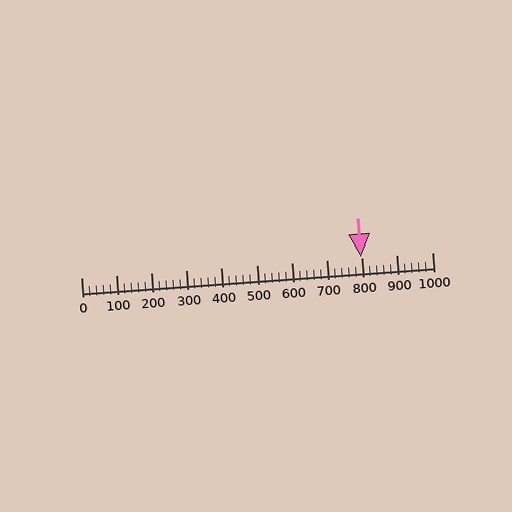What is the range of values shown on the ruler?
The ruler shows values from 0 to 1000.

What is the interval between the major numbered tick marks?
The major tick marks are spaced 100 units apart.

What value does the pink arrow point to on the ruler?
The pink arrow points to approximately 796.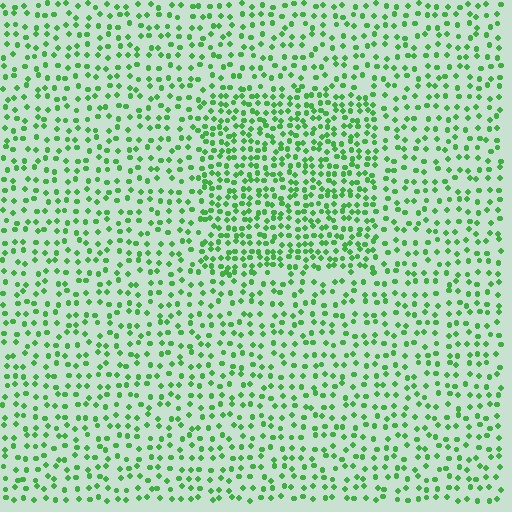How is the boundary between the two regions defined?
The boundary is defined by a change in element density (approximately 1.8x ratio). All elements are the same color, size, and shape.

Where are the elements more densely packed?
The elements are more densely packed inside the rectangle boundary.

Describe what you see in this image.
The image contains small green elements arranged at two different densities. A rectangle-shaped region is visible where the elements are more densely packed than the surrounding area.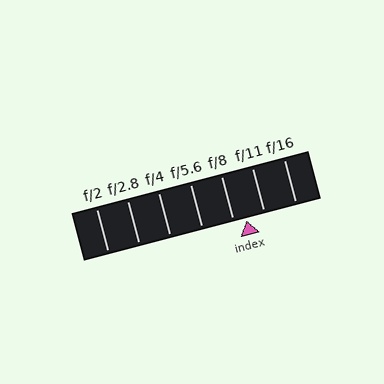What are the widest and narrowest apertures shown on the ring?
The widest aperture shown is f/2 and the narrowest is f/16.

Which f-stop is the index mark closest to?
The index mark is closest to f/8.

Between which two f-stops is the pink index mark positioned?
The index mark is between f/8 and f/11.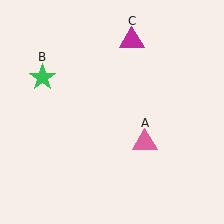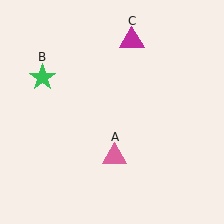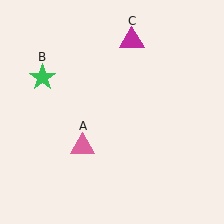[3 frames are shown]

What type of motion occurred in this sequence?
The pink triangle (object A) rotated clockwise around the center of the scene.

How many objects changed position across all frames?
1 object changed position: pink triangle (object A).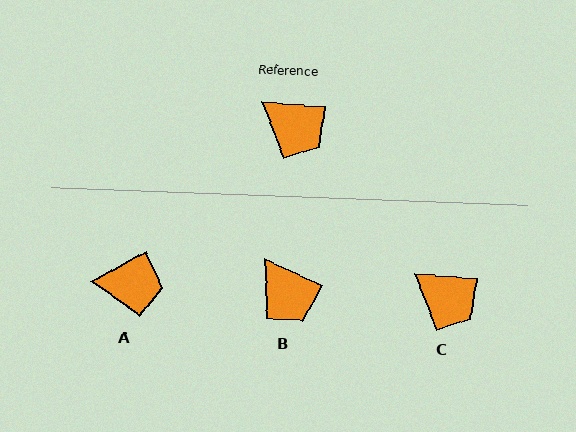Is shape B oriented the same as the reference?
No, it is off by about 20 degrees.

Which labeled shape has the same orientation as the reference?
C.